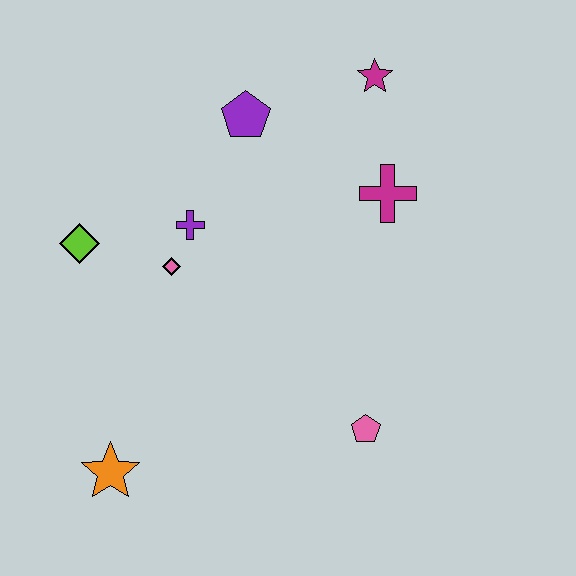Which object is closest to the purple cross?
The pink diamond is closest to the purple cross.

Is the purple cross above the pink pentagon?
Yes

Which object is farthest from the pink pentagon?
The magenta star is farthest from the pink pentagon.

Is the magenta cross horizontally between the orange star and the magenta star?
No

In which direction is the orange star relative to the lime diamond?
The orange star is below the lime diamond.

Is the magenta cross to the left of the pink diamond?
No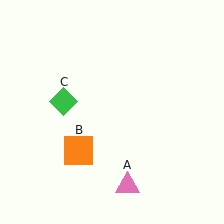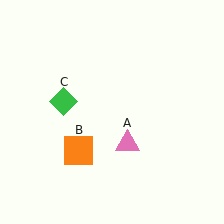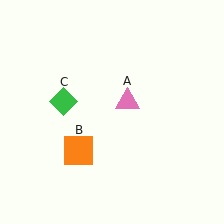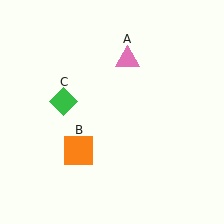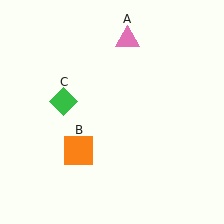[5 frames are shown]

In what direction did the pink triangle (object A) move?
The pink triangle (object A) moved up.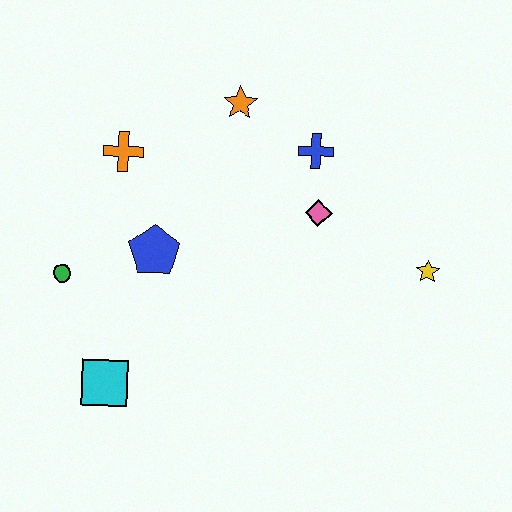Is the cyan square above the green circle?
No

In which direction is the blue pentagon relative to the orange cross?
The blue pentagon is below the orange cross.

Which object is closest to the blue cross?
The pink diamond is closest to the blue cross.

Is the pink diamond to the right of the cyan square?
Yes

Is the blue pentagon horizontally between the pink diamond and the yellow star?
No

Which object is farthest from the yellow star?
The green circle is farthest from the yellow star.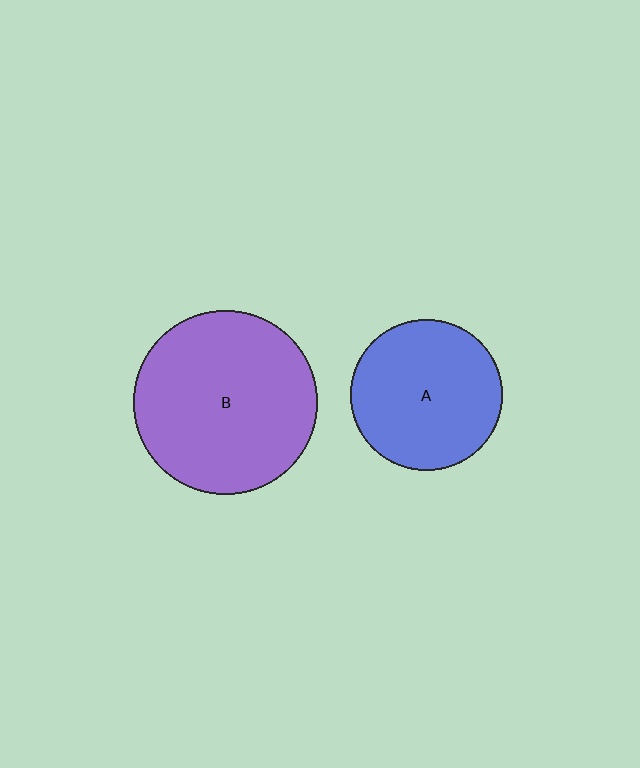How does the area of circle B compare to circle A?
Approximately 1.5 times.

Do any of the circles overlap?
No, none of the circles overlap.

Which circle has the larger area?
Circle B (purple).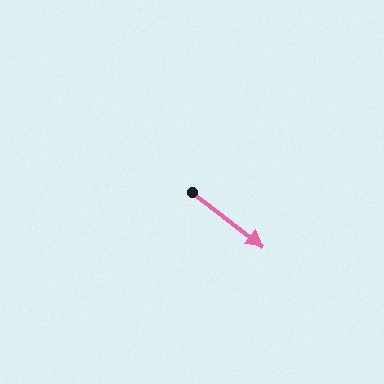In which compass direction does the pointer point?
Southeast.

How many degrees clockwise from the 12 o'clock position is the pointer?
Approximately 128 degrees.